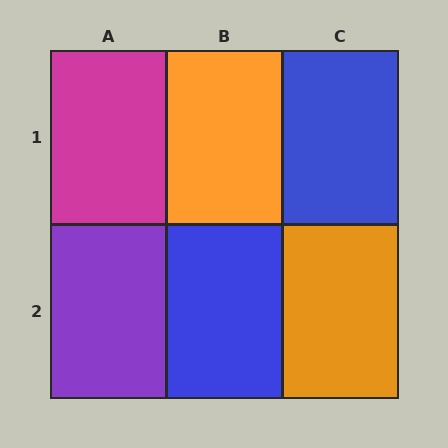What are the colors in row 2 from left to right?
Purple, blue, orange.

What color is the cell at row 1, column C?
Blue.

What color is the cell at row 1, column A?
Magenta.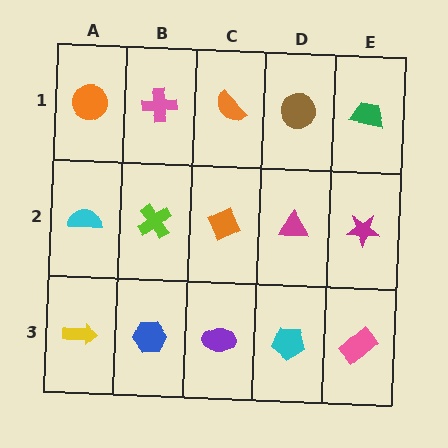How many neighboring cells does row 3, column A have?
2.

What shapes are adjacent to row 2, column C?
An orange semicircle (row 1, column C), a purple ellipse (row 3, column C), a lime cross (row 2, column B), a magenta triangle (row 2, column D).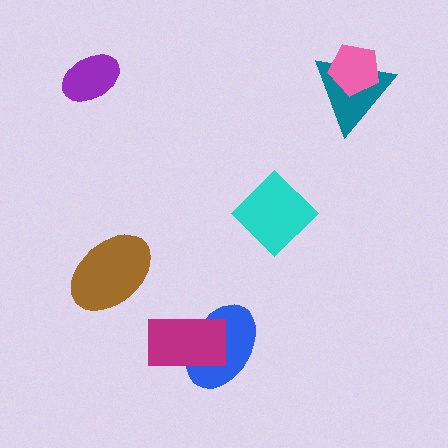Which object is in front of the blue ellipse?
The magenta rectangle is in front of the blue ellipse.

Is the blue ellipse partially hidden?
Yes, it is partially covered by another shape.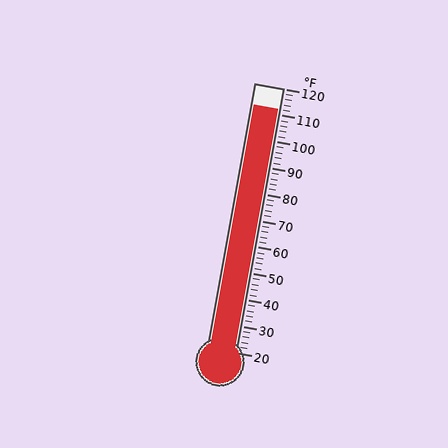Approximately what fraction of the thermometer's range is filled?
The thermometer is filled to approximately 90% of its range.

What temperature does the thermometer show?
The thermometer shows approximately 112°F.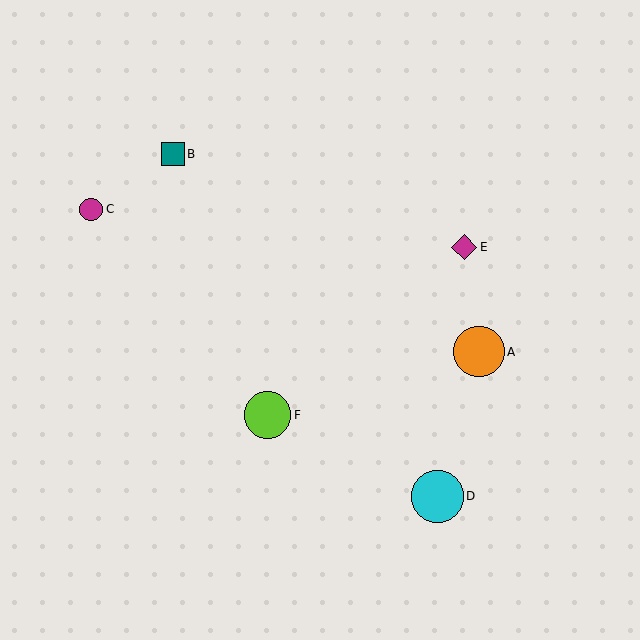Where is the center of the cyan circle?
The center of the cyan circle is at (437, 496).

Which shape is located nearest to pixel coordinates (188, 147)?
The teal square (labeled B) at (173, 154) is nearest to that location.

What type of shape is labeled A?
Shape A is an orange circle.